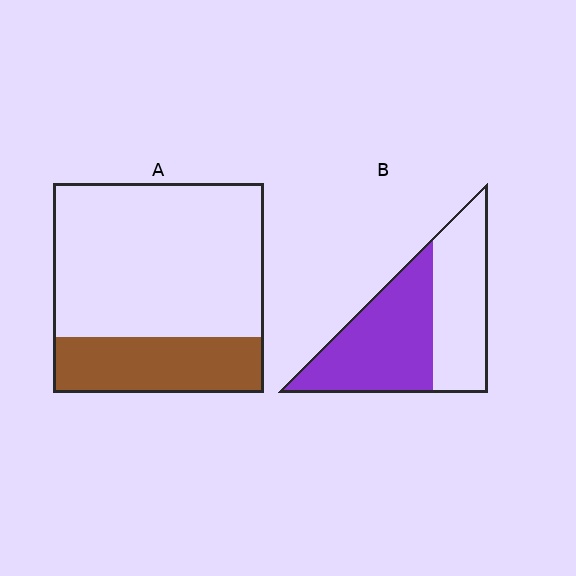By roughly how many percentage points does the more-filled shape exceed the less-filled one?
By roughly 30 percentage points (B over A).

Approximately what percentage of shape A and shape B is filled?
A is approximately 25% and B is approximately 55%.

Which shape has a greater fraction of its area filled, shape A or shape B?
Shape B.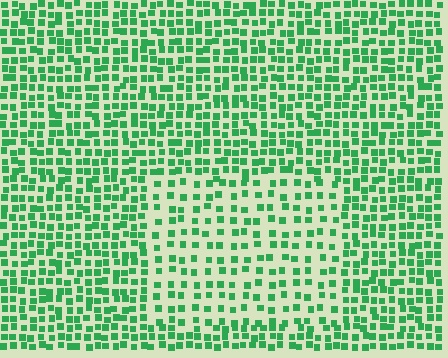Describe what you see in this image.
The image contains small green elements arranged at two different densities. A rectangle-shaped region is visible where the elements are less densely packed than the surrounding area.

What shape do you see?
I see a rectangle.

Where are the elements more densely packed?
The elements are more densely packed outside the rectangle boundary.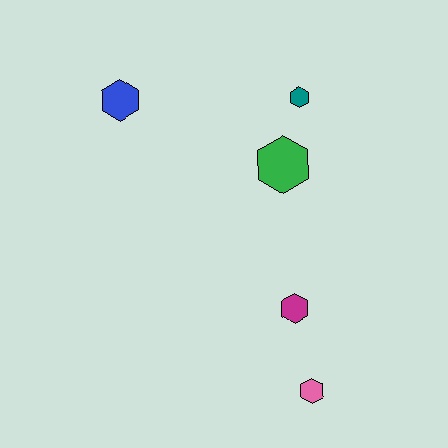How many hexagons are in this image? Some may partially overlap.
There are 5 hexagons.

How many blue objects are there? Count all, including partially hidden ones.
There is 1 blue object.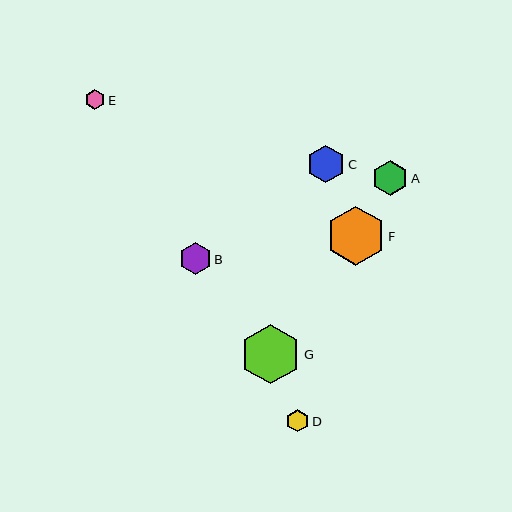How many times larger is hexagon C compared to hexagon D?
Hexagon C is approximately 1.7 times the size of hexagon D.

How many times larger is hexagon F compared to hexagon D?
Hexagon F is approximately 2.7 times the size of hexagon D.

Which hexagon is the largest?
Hexagon G is the largest with a size of approximately 60 pixels.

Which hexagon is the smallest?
Hexagon E is the smallest with a size of approximately 20 pixels.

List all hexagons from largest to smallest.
From largest to smallest: G, F, C, A, B, D, E.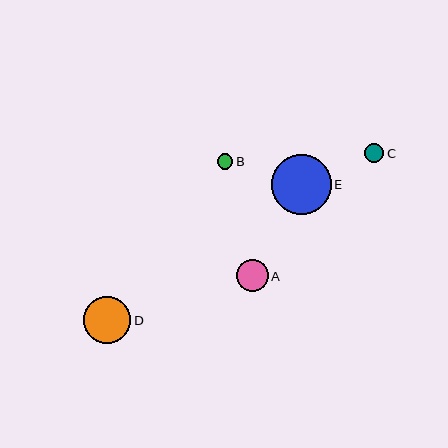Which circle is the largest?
Circle E is the largest with a size of approximately 59 pixels.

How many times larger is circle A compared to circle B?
Circle A is approximately 2.1 times the size of circle B.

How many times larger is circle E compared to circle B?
Circle E is approximately 3.8 times the size of circle B.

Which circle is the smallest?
Circle B is the smallest with a size of approximately 16 pixels.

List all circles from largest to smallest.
From largest to smallest: E, D, A, C, B.